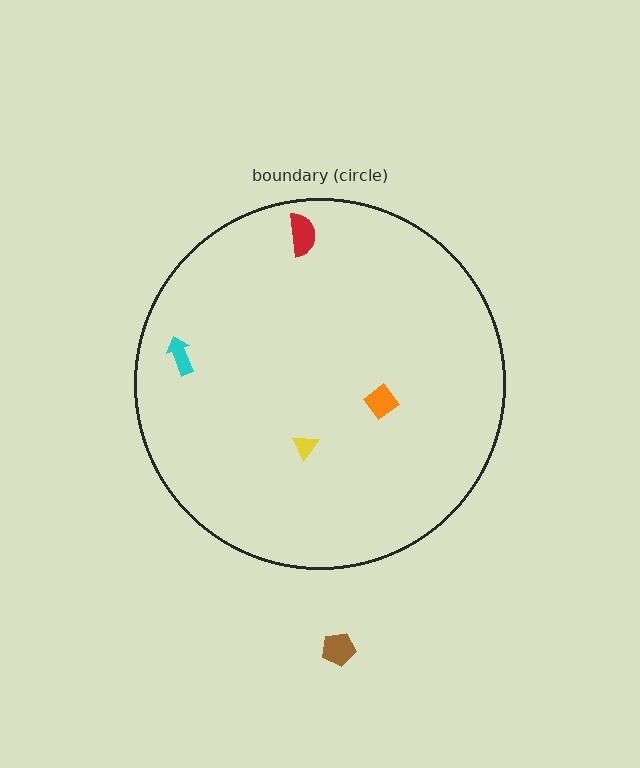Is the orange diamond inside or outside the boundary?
Inside.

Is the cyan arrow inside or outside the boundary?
Inside.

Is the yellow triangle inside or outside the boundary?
Inside.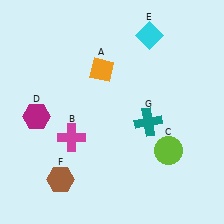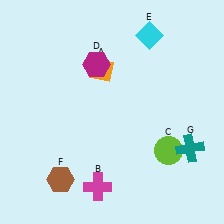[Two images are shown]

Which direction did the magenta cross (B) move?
The magenta cross (B) moved down.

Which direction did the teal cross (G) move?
The teal cross (G) moved right.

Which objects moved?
The objects that moved are: the magenta cross (B), the magenta hexagon (D), the teal cross (G).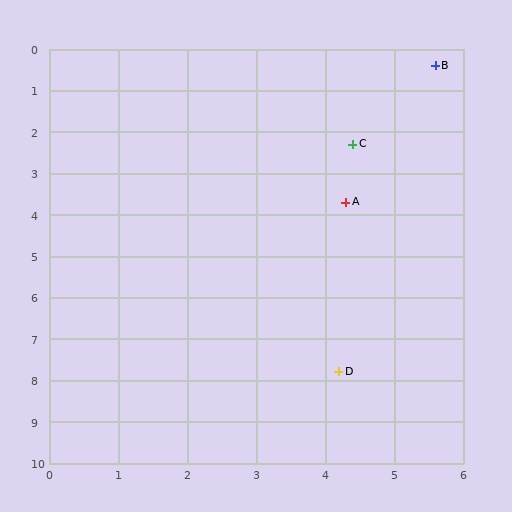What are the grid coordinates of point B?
Point B is at approximately (5.6, 0.4).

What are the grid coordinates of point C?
Point C is at approximately (4.4, 2.3).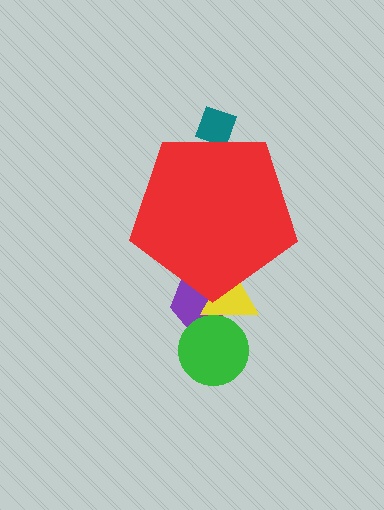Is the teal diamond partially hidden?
Yes, the teal diamond is partially hidden behind the red pentagon.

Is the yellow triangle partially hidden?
Yes, the yellow triangle is partially hidden behind the red pentagon.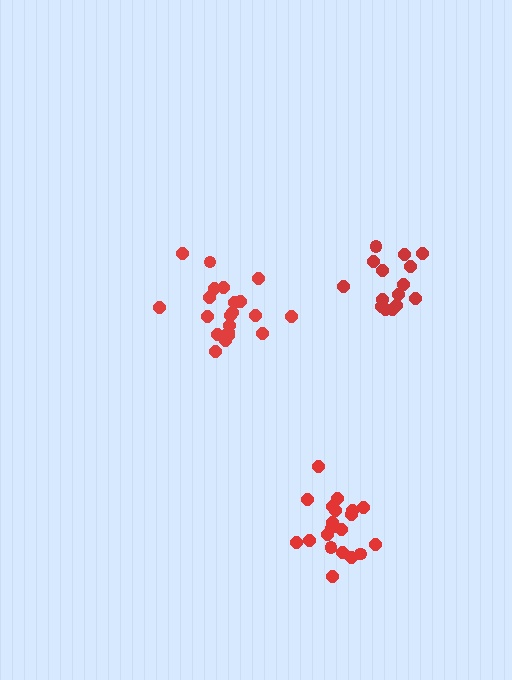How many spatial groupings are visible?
There are 3 spatial groupings.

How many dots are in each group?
Group 1: 21 dots, Group 2: 20 dots, Group 3: 15 dots (56 total).